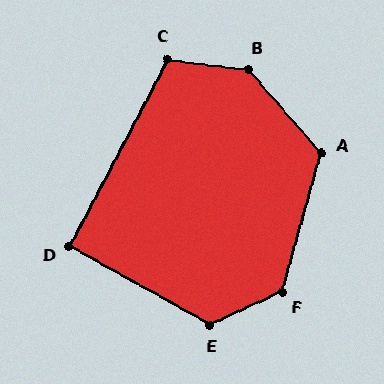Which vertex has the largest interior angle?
B, at approximately 138 degrees.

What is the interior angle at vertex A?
Approximately 123 degrees (obtuse).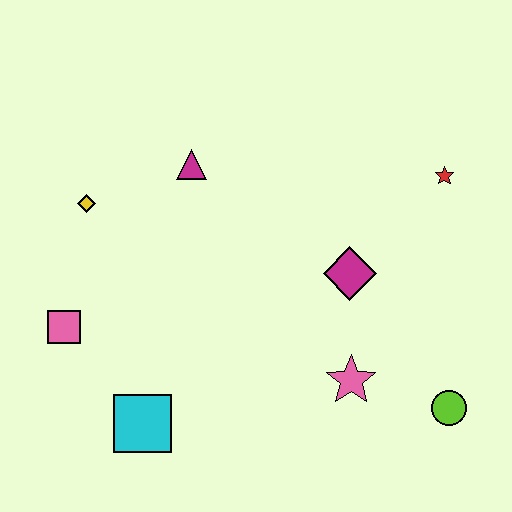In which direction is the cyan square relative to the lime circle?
The cyan square is to the left of the lime circle.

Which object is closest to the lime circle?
The pink star is closest to the lime circle.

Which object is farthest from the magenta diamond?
The pink square is farthest from the magenta diamond.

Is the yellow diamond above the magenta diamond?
Yes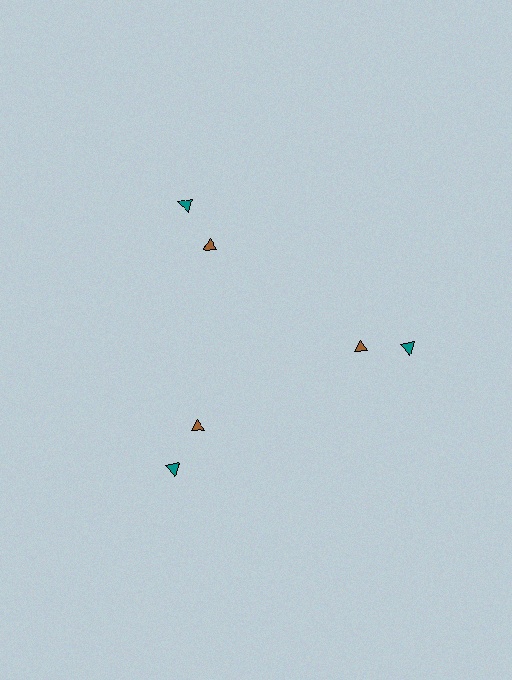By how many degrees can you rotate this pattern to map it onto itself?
The pattern maps onto itself every 120 degrees of rotation.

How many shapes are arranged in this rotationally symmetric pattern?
There are 6 shapes, arranged in 3 groups of 2.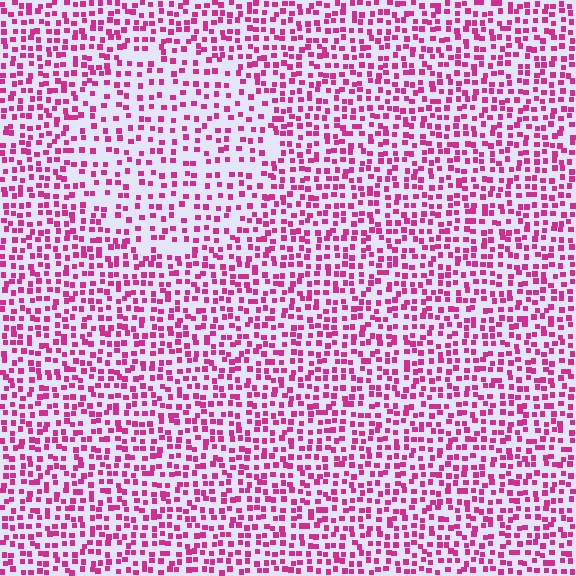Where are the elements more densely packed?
The elements are more densely packed outside the circle boundary.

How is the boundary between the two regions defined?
The boundary is defined by a change in element density (approximately 1.6x ratio). All elements are the same color, size, and shape.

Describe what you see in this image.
The image contains small magenta elements arranged at two different densities. A circle-shaped region is visible where the elements are less densely packed than the surrounding area.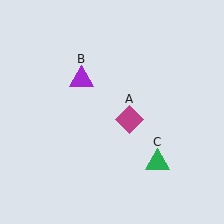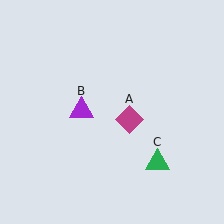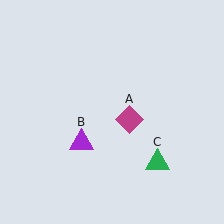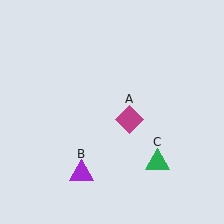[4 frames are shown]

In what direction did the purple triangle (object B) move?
The purple triangle (object B) moved down.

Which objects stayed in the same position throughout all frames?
Magenta diamond (object A) and green triangle (object C) remained stationary.